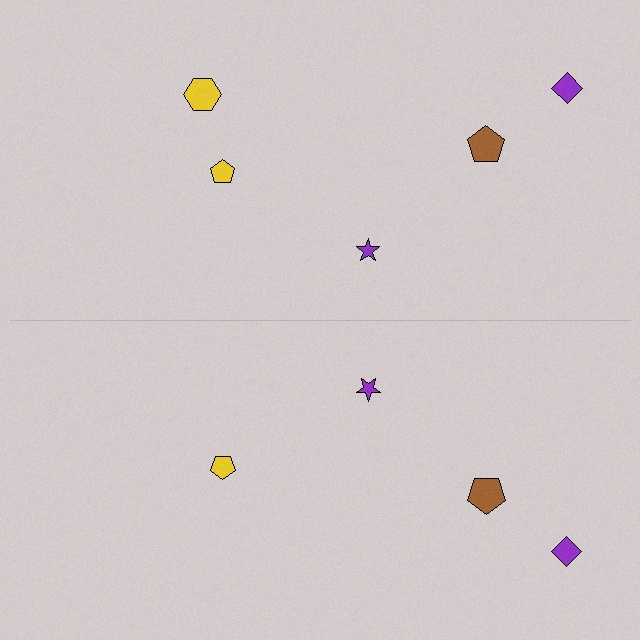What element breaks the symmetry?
A yellow hexagon is missing from the bottom side.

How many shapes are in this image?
There are 9 shapes in this image.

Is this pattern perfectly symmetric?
No, the pattern is not perfectly symmetric. A yellow hexagon is missing from the bottom side.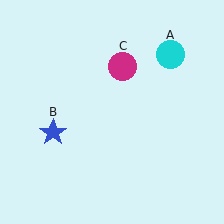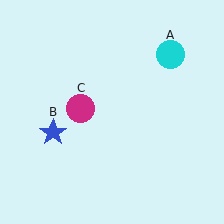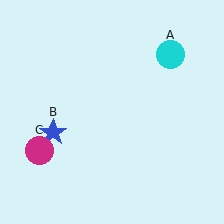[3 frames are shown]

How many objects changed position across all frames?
1 object changed position: magenta circle (object C).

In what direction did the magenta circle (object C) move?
The magenta circle (object C) moved down and to the left.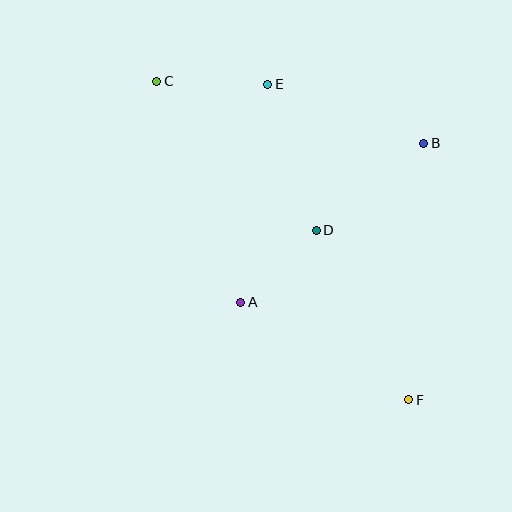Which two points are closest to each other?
Points A and D are closest to each other.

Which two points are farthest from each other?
Points C and F are farthest from each other.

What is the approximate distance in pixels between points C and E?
The distance between C and E is approximately 111 pixels.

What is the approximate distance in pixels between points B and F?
The distance between B and F is approximately 257 pixels.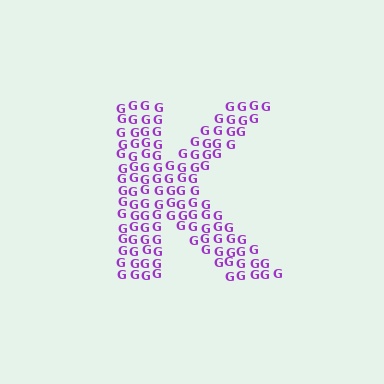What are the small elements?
The small elements are letter G's.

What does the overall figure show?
The overall figure shows the letter K.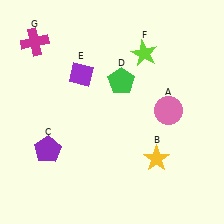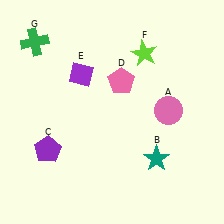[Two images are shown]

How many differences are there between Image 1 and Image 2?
There are 3 differences between the two images.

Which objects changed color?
B changed from yellow to teal. D changed from green to pink. G changed from magenta to green.